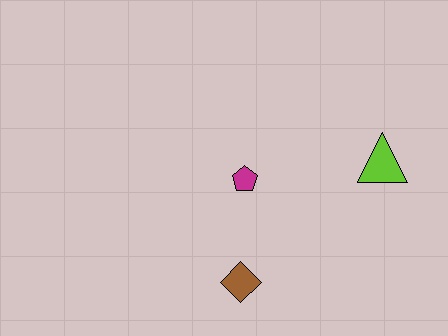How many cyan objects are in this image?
There are no cyan objects.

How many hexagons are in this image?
There are no hexagons.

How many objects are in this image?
There are 3 objects.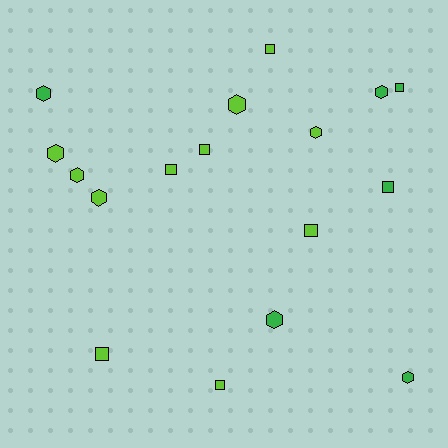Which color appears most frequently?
Lime, with 11 objects.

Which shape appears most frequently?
Hexagon, with 9 objects.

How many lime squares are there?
There are 6 lime squares.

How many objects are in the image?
There are 17 objects.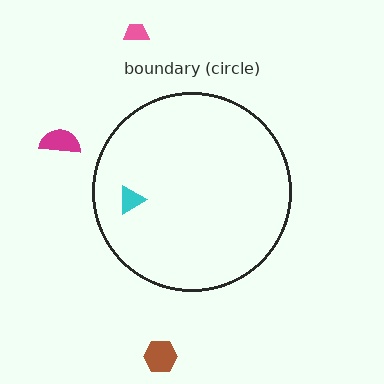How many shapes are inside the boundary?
1 inside, 3 outside.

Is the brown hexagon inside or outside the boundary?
Outside.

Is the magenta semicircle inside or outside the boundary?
Outside.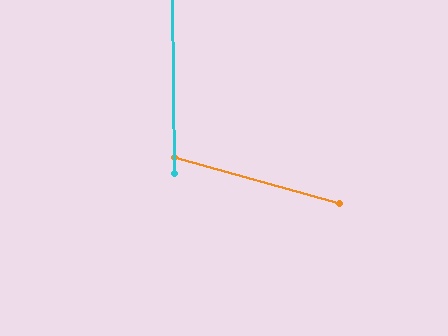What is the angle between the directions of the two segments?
Approximately 74 degrees.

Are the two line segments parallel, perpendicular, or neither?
Neither parallel nor perpendicular — they differ by about 74°.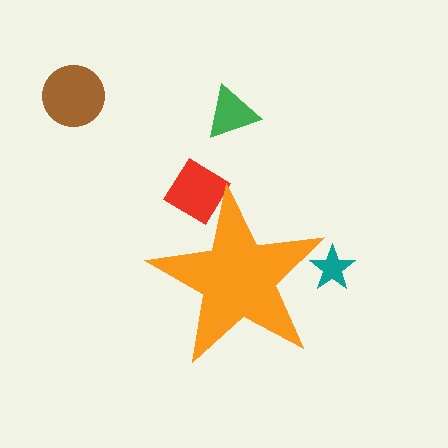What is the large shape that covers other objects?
An orange star.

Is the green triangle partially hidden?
No, the green triangle is fully visible.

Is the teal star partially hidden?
Yes, the teal star is partially hidden behind the orange star.